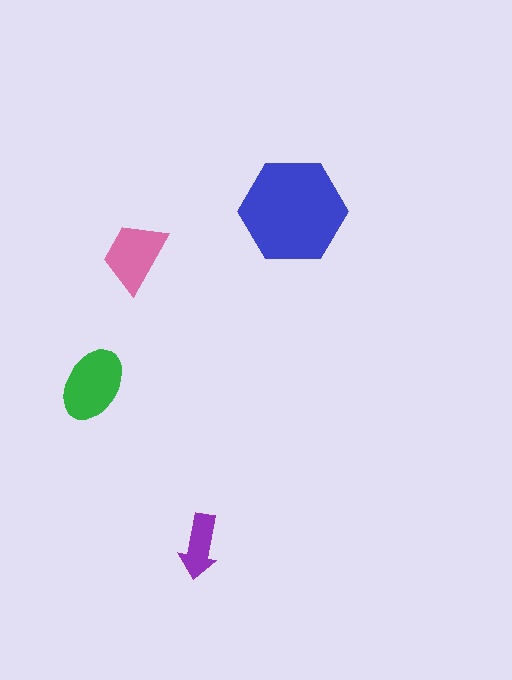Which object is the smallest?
The purple arrow.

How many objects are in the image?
There are 4 objects in the image.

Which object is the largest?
The blue hexagon.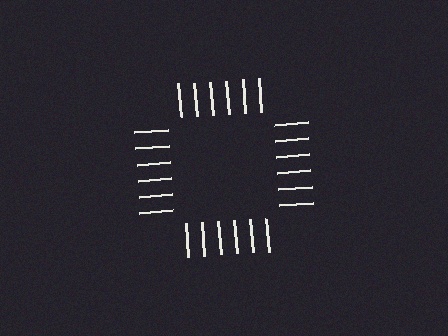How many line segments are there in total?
24 — 6 along each of the 4 edges.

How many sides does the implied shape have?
4 sides — the line-ends trace a square.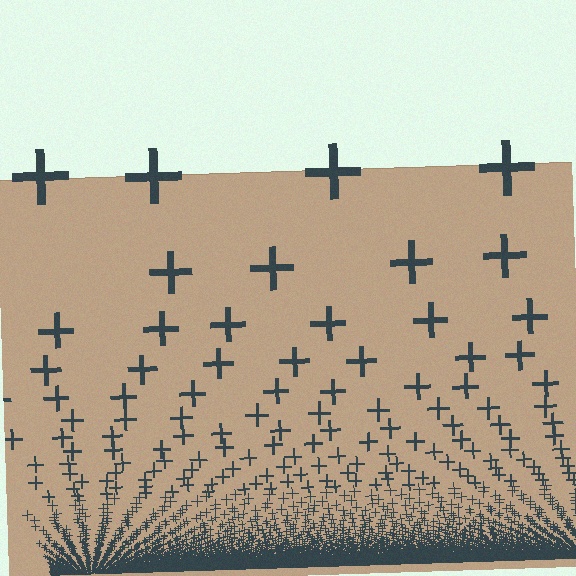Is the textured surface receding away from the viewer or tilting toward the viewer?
The surface appears to tilt toward the viewer. Texture elements get larger and sparser toward the top.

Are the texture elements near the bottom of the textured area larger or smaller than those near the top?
Smaller. The gradient is inverted — elements near the bottom are smaller and denser.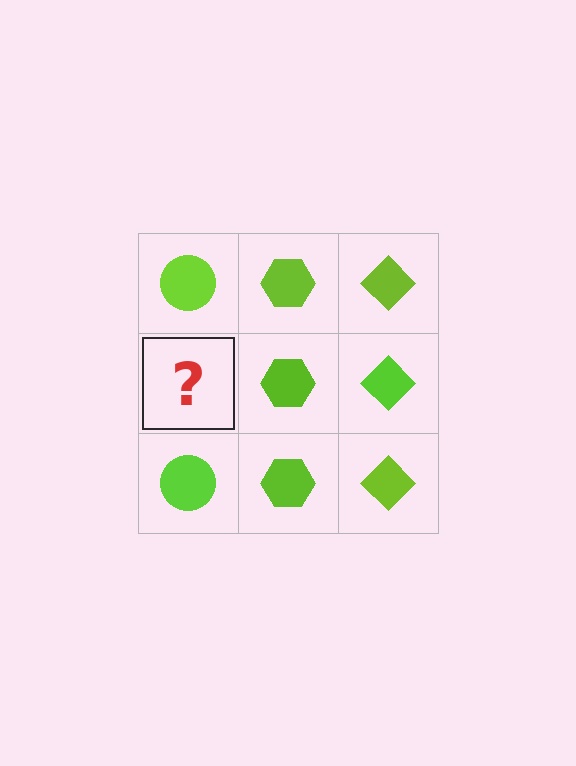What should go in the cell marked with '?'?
The missing cell should contain a lime circle.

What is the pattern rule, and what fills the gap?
The rule is that each column has a consistent shape. The gap should be filled with a lime circle.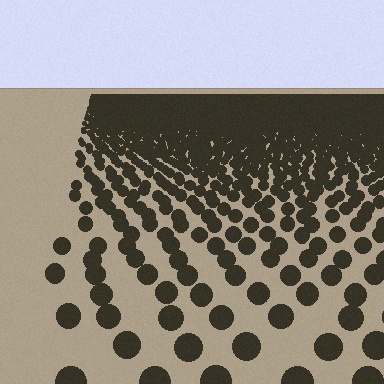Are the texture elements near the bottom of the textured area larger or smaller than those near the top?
Larger. Near the bottom, elements are closer to the viewer and appear at a bigger on-screen size.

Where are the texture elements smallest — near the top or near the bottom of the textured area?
Near the top.